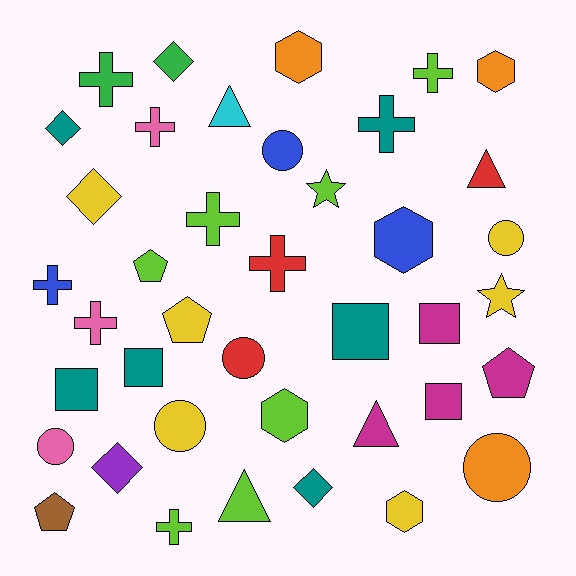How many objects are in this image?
There are 40 objects.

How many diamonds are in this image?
There are 5 diamonds.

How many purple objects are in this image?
There is 1 purple object.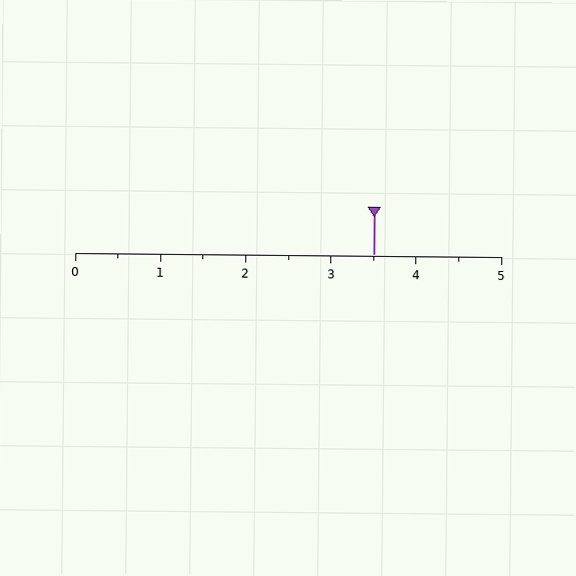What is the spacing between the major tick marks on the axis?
The major ticks are spaced 1 apart.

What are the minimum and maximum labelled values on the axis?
The axis runs from 0 to 5.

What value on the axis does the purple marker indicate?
The marker indicates approximately 3.5.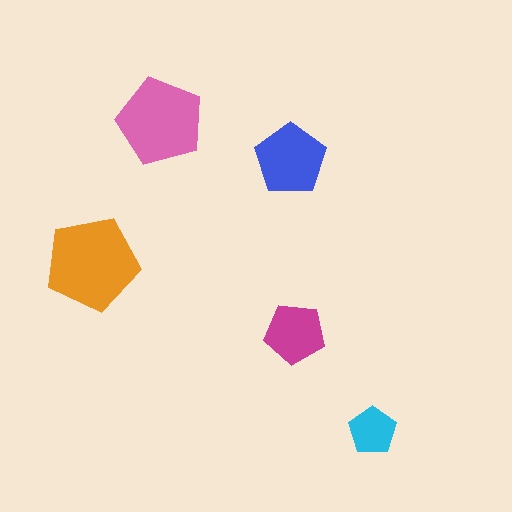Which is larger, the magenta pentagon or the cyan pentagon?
The magenta one.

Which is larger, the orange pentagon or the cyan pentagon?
The orange one.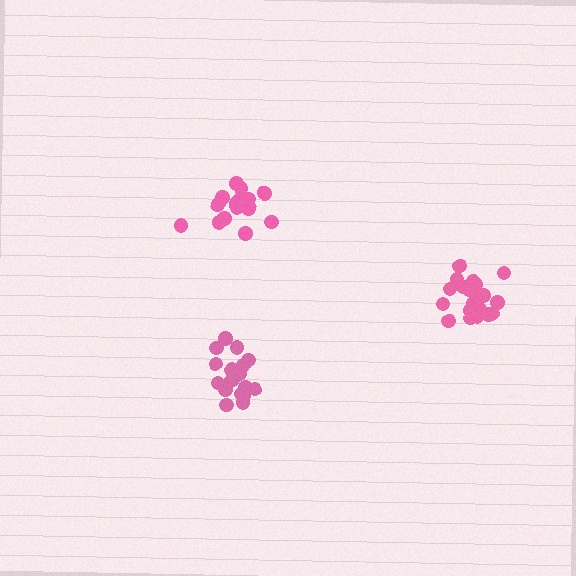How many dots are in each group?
Group 1: 15 dots, Group 2: 20 dots, Group 3: 18 dots (53 total).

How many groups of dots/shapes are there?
There are 3 groups.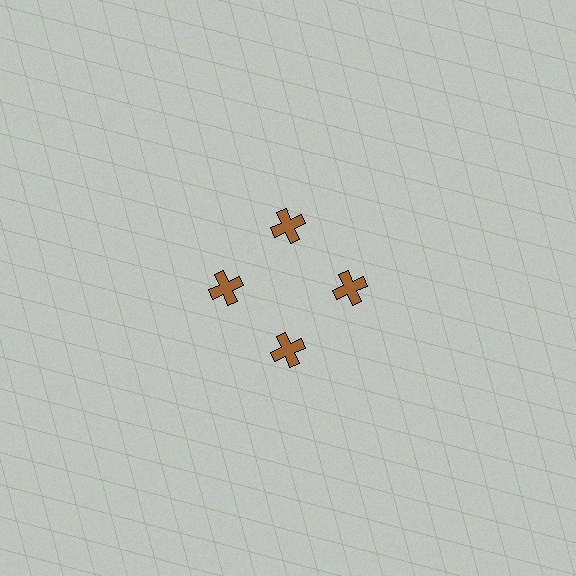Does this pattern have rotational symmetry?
Yes, this pattern has 4-fold rotational symmetry. It looks the same after rotating 90 degrees around the center.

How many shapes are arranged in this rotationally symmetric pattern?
There are 4 shapes, arranged in 4 groups of 1.